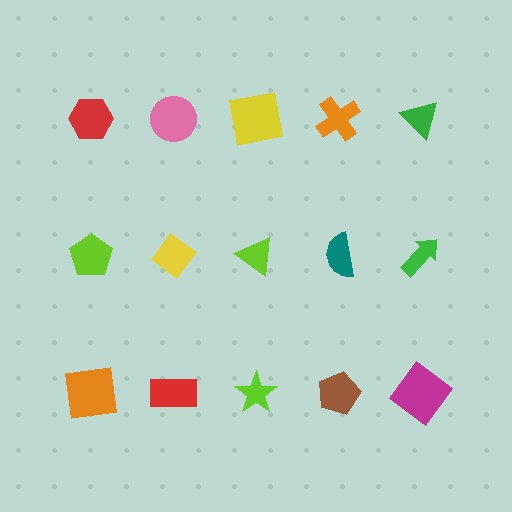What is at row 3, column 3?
A lime star.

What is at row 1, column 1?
A red hexagon.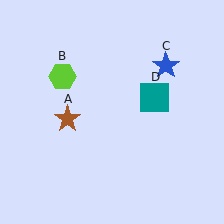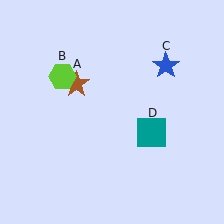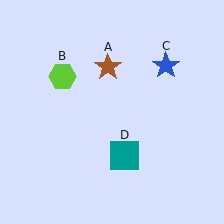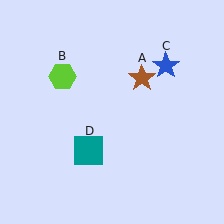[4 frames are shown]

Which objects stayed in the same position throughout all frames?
Lime hexagon (object B) and blue star (object C) remained stationary.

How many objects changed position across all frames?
2 objects changed position: brown star (object A), teal square (object D).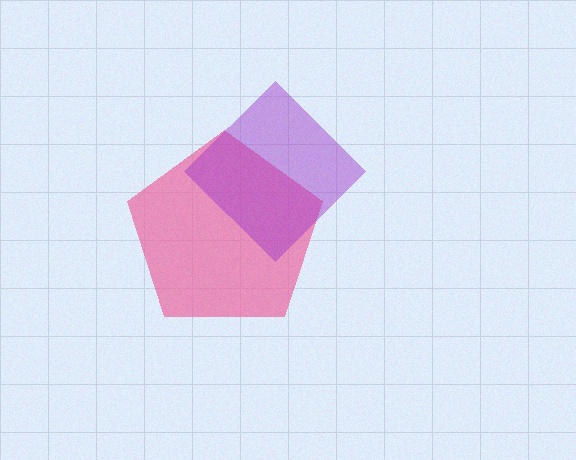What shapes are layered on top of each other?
The layered shapes are: a pink pentagon, a purple diamond.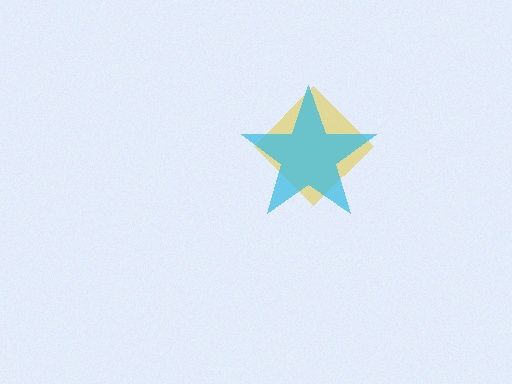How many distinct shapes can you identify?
There are 2 distinct shapes: a yellow diamond, a cyan star.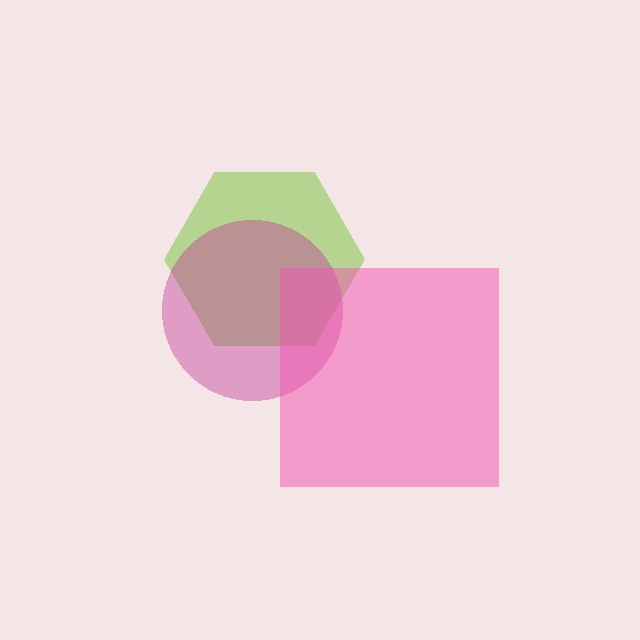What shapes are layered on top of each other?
The layered shapes are: a lime hexagon, a magenta circle, a pink square.